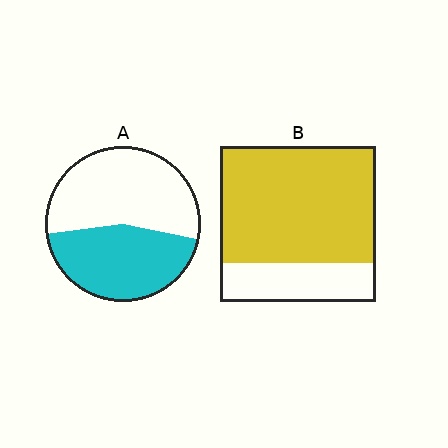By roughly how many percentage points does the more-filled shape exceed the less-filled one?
By roughly 30 percentage points (B over A).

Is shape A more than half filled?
No.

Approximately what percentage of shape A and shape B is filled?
A is approximately 45% and B is approximately 75%.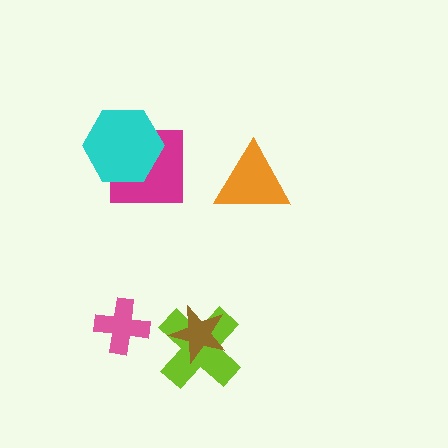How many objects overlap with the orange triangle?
0 objects overlap with the orange triangle.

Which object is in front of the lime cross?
The brown star is in front of the lime cross.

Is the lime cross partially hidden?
Yes, it is partially covered by another shape.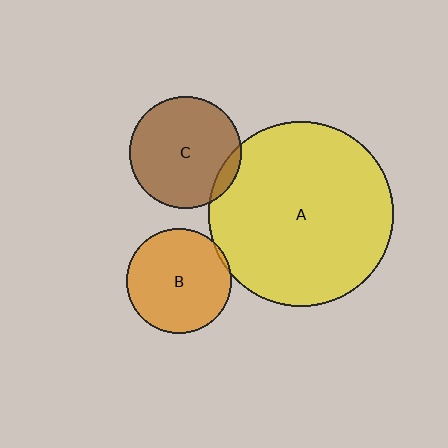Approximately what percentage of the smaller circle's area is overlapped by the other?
Approximately 10%.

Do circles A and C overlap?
Yes.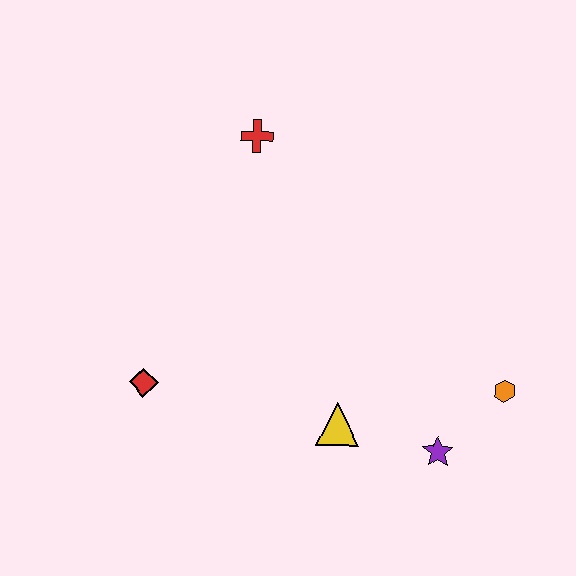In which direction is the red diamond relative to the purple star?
The red diamond is to the left of the purple star.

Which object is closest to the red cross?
The red diamond is closest to the red cross.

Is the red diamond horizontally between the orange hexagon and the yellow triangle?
No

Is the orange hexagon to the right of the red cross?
Yes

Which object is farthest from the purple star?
The red cross is farthest from the purple star.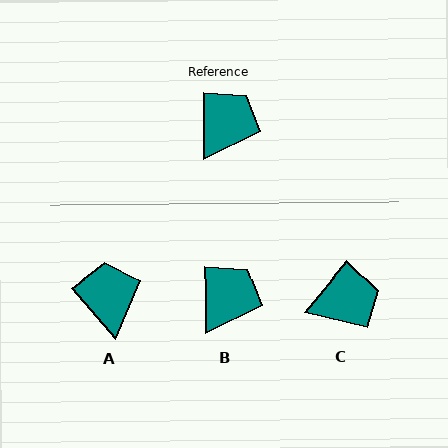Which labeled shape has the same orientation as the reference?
B.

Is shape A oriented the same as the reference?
No, it is off by about 41 degrees.